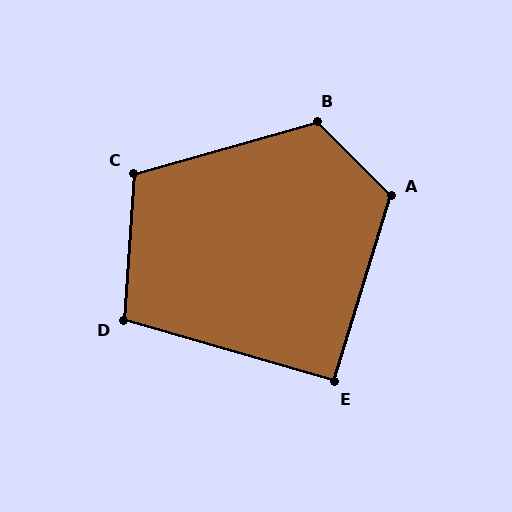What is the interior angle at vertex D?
Approximately 102 degrees (obtuse).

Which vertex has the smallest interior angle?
E, at approximately 91 degrees.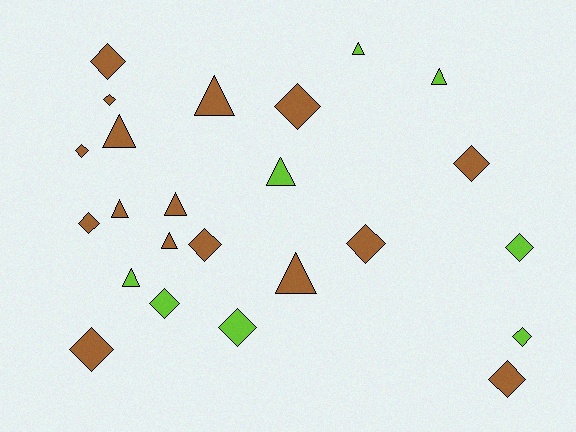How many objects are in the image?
There are 24 objects.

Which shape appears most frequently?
Diamond, with 14 objects.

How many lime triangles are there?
There are 4 lime triangles.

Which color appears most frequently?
Brown, with 16 objects.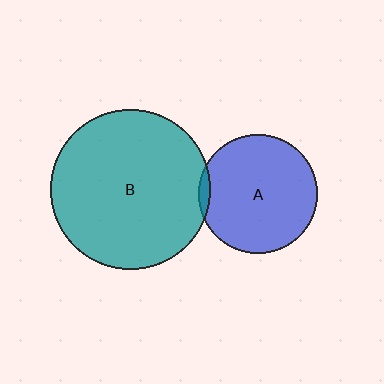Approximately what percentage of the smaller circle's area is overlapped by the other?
Approximately 5%.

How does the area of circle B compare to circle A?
Approximately 1.8 times.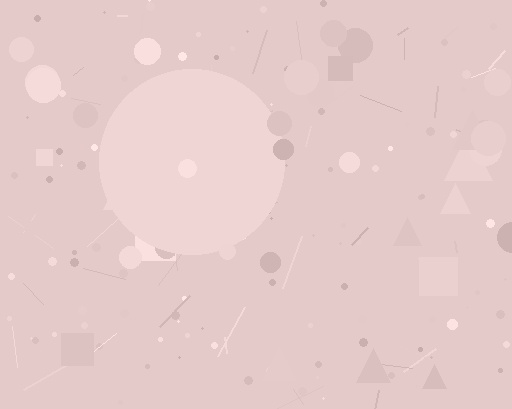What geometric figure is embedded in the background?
A circle is embedded in the background.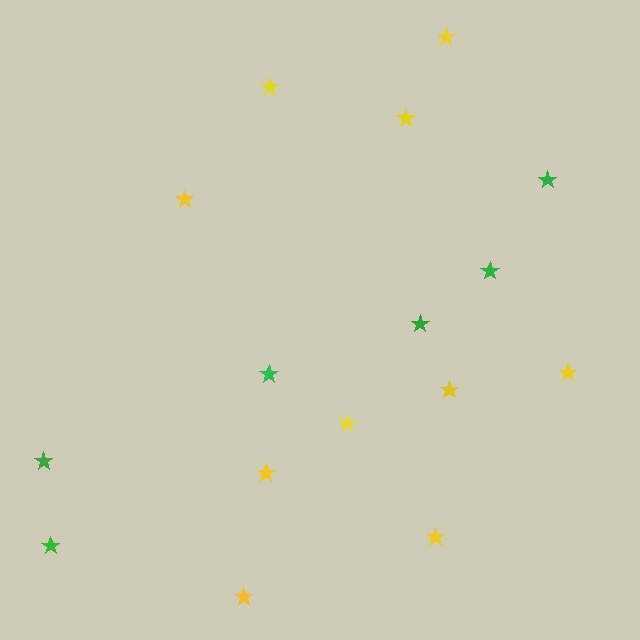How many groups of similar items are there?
There are 2 groups: one group of green stars (6) and one group of yellow stars (10).